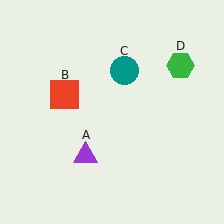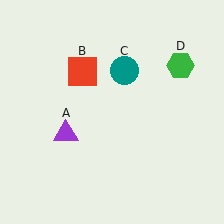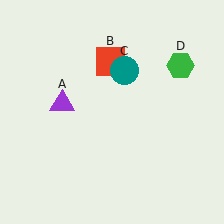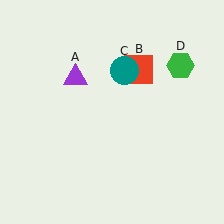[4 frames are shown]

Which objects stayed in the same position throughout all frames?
Teal circle (object C) and green hexagon (object D) remained stationary.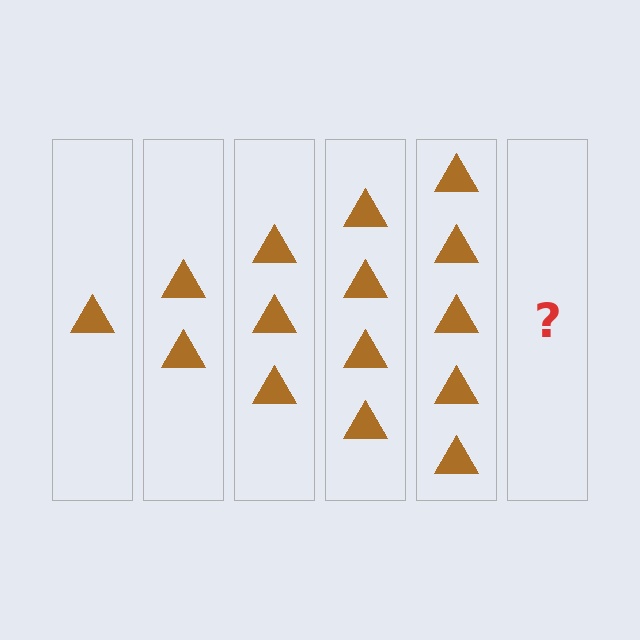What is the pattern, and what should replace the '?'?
The pattern is that each step adds one more triangle. The '?' should be 6 triangles.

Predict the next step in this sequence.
The next step is 6 triangles.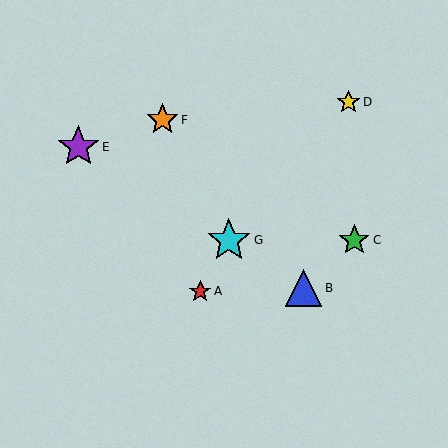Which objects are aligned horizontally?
Objects C, G are aligned horizontally.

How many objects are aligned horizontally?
2 objects (C, G) are aligned horizontally.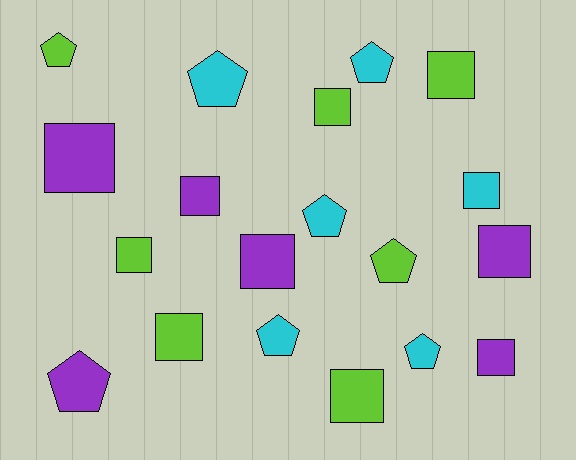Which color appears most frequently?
Lime, with 7 objects.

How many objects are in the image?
There are 19 objects.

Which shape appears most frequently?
Square, with 11 objects.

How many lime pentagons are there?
There are 2 lime pentagons.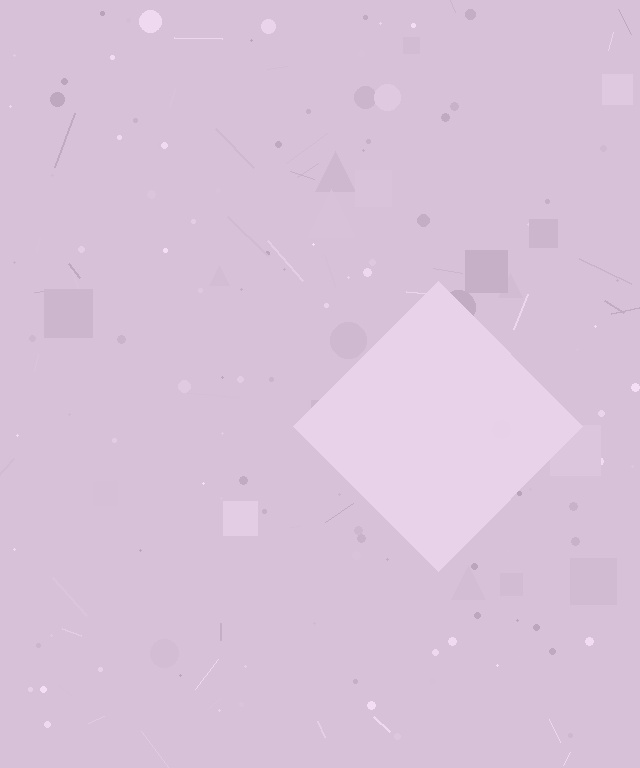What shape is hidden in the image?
A diamond is hidden in the image.